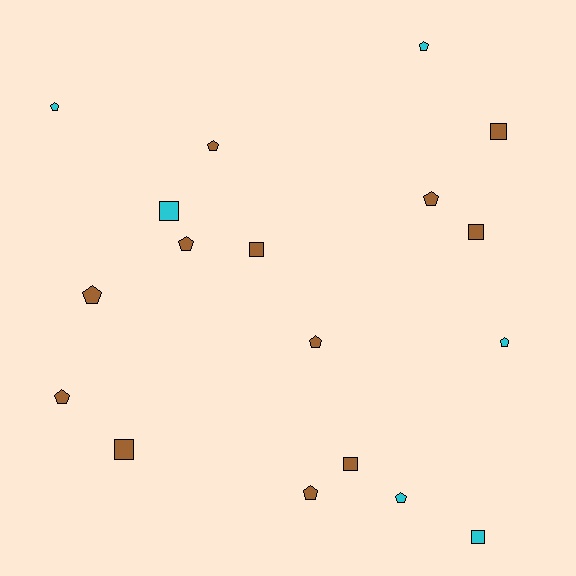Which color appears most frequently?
Brown, with 12 objects.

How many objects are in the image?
There are 18 objects.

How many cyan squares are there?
There are 2 cyan squares.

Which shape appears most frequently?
Pentagon, with 11 objects.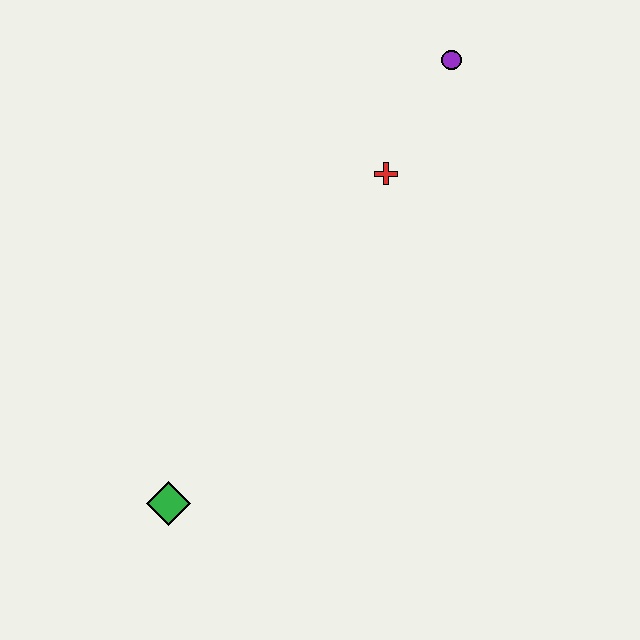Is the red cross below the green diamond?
No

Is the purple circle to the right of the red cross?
Yes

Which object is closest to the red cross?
The purple circle is closest to the red cross.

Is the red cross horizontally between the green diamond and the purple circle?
Yes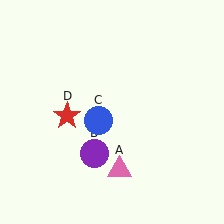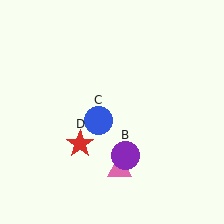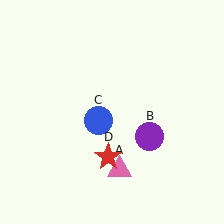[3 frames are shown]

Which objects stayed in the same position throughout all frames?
Pink triangle (object A) and blue circle (object C) remained stationary.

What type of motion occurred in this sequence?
The purple circle (object B), red star (object D) rotated counterclockwise around the center of the scene.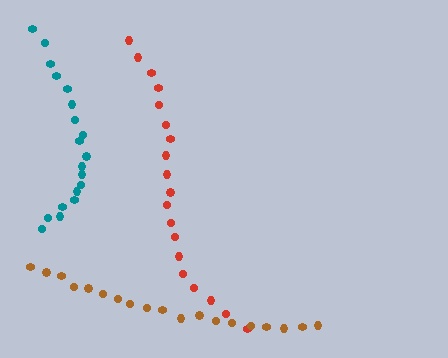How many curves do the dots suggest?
There are 3 distinct paths.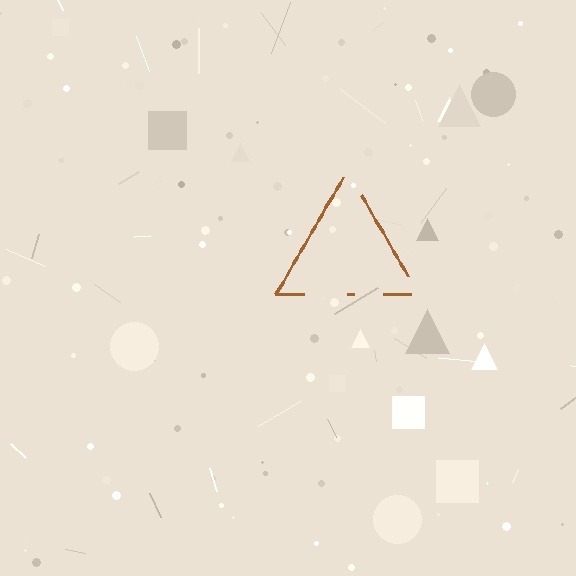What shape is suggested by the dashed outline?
The dashed outline suggests a triangle.